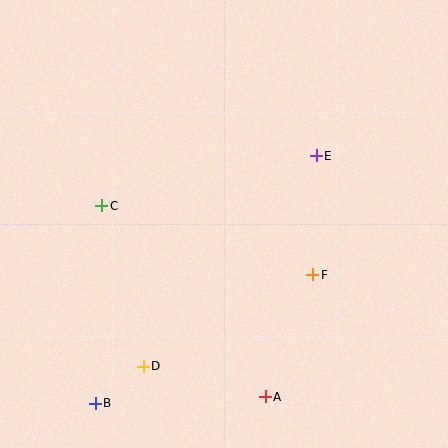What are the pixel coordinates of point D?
Point D is at (143, 366).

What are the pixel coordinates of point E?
Point E is at (316, 156).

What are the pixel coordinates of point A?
Point A is at (265, 397).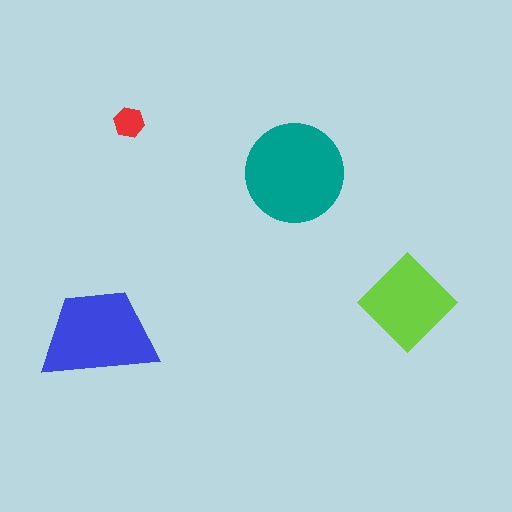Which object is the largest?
The teal circle.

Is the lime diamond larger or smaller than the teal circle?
Smaller.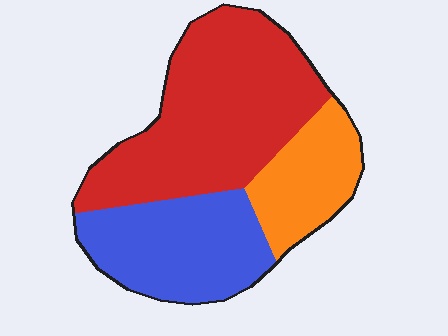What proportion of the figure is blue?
Blue takes up between a quarter and a half of the figure.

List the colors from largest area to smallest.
From largest to smallest: red, blue, orange.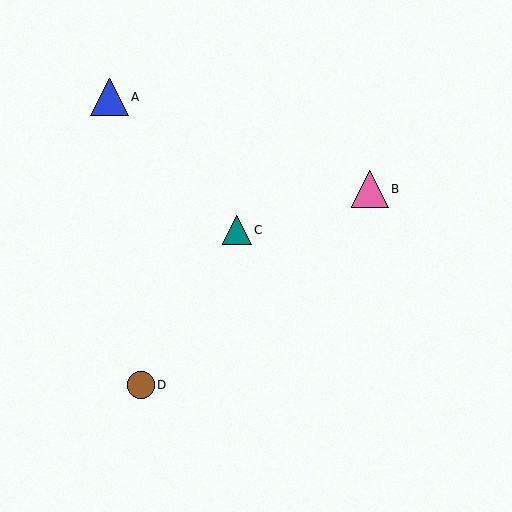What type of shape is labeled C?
Shape C is a teal triangle.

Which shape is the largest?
The blue triangle (labeled A) is the largest.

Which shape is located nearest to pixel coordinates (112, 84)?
The blue triangle (labeled A) at (109, 97) is nearest to that location.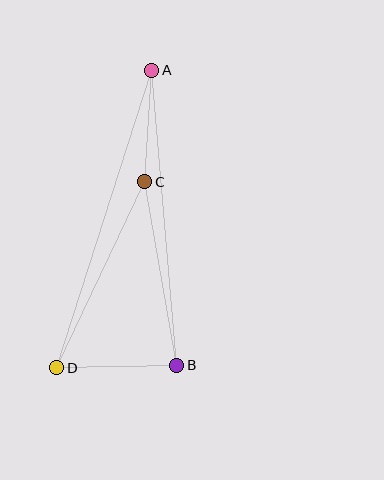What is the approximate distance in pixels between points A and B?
The distance between A and B is approximately 296 pixels.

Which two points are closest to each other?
Points A and C are closest to each other.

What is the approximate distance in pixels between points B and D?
The distance between B and D is approximately 120 pixels.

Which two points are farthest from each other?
Points A and D are farthest from each other.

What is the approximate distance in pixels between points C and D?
The distance between C and D is approximately 205 pixels.